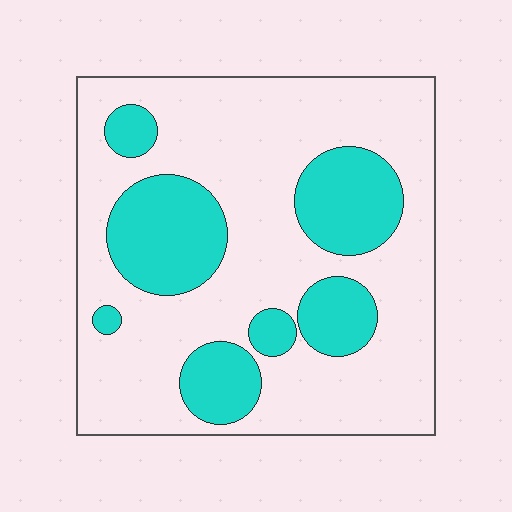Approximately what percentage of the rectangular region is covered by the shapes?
Approximately 30%.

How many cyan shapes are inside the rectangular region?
7.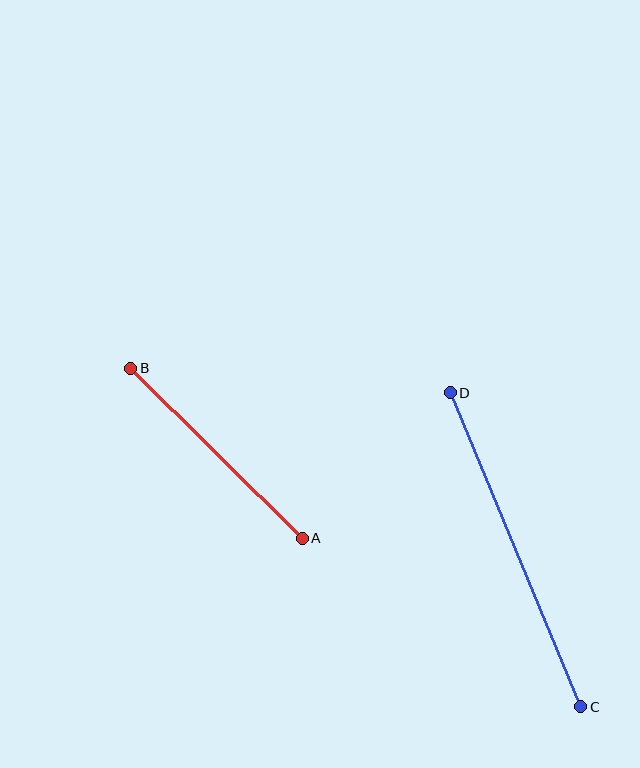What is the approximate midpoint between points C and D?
The midpoint is at approximately (515, 550) pixels.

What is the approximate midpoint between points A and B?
The midpoint is at approximately (216, 453) pixels.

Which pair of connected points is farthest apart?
Points C and D are farthest apart.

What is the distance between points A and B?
The distance is approximately 241 pixels.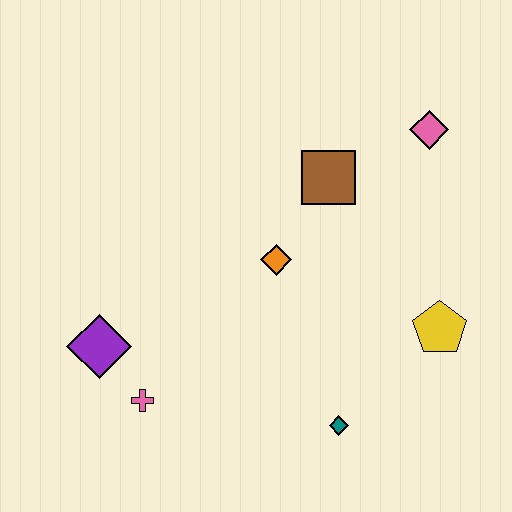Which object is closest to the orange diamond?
The brown square is closest to the orange diamond.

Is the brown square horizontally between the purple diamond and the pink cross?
No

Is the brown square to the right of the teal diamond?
No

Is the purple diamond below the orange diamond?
Yes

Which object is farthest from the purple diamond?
The pink diamond is farthest from the purple diamond.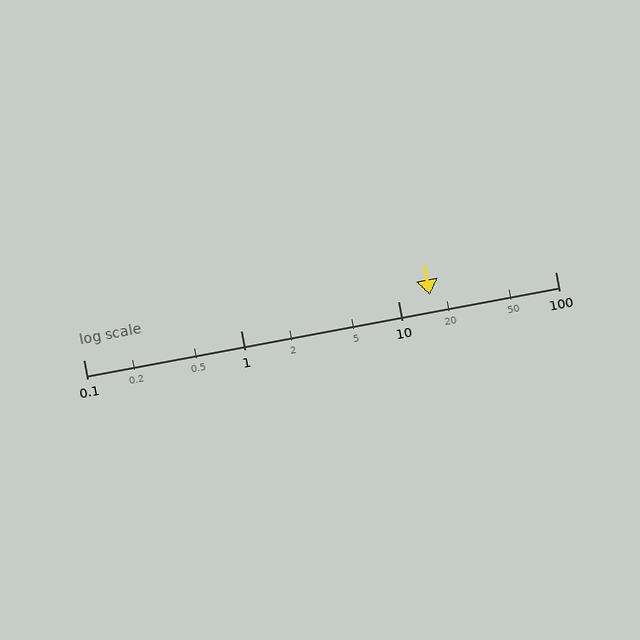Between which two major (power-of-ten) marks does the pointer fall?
The pointer is between 10 and 100.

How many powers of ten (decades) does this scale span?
The scale spans 3 decades, from 0.1 to 100.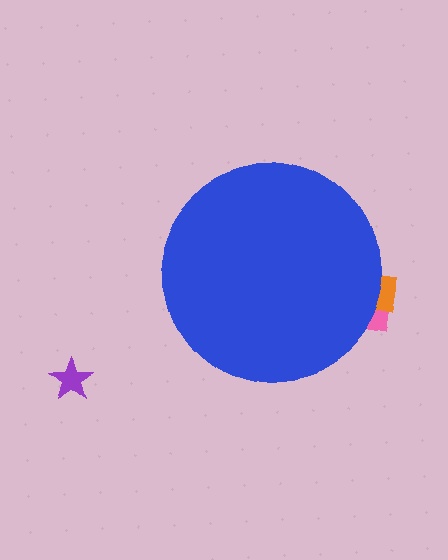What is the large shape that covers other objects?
A blue circle.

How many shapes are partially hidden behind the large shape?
2 shapes are partially hidden.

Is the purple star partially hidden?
No, the purple star is fully visible.